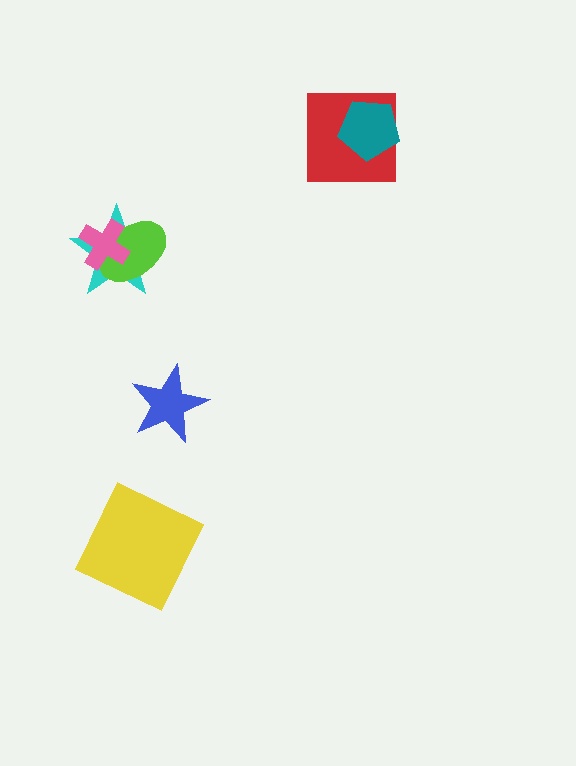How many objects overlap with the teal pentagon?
1 object overlaps with the teal pentagon.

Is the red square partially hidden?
Yes, it is partially covered by another shape.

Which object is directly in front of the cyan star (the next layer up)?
The lime ellipse is directly in front of the cyan star.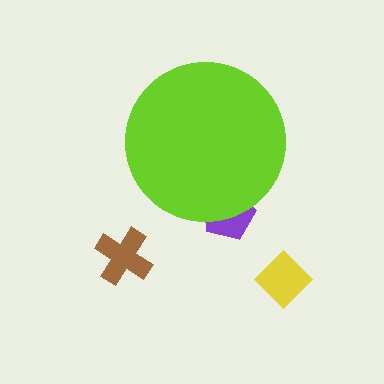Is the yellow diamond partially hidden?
No, the yellow diamond is fully visible.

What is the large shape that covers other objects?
A lime circle.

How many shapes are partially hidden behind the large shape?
1 shape is partially hidden.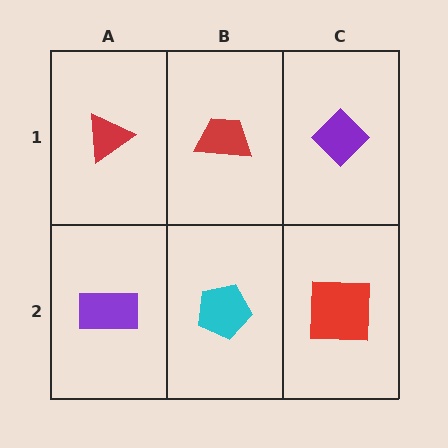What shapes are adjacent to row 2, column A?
A red triangle (row 1, column A), a cyan pentagon (row 2, column B).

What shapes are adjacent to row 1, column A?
A purple rectangle (row 2, column A), a red trapezoid (row 1, column B).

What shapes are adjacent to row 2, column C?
A purple diamond (row 1, column C), a cyan pentagon (row 2, column B).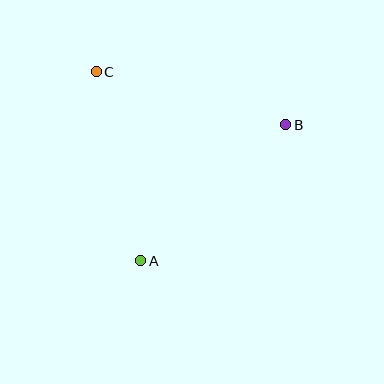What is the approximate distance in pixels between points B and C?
The distance between B and C is approximately 197 pixels.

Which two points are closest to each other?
Points A and C are closest to each other.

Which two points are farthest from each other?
Points A and B are farthest from each other.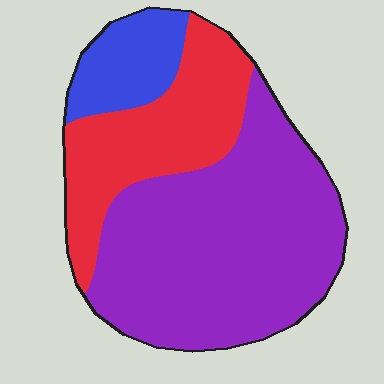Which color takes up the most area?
Purple, at roughly 60%.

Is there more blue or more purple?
Purple.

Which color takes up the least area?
Blue, at roughly 15%.